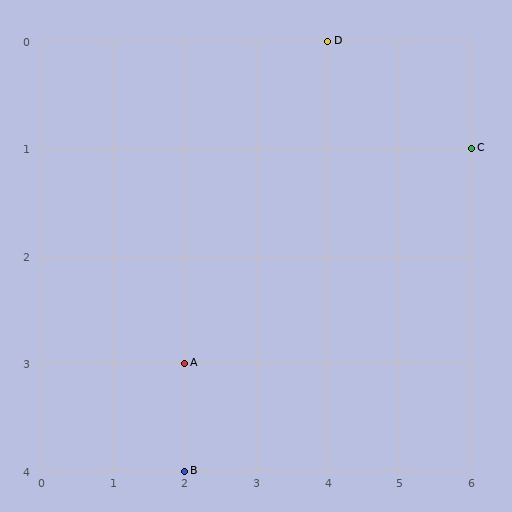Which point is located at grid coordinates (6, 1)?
Point C is at (6, 1).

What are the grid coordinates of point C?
Point C is at grid coordinates (6, 1).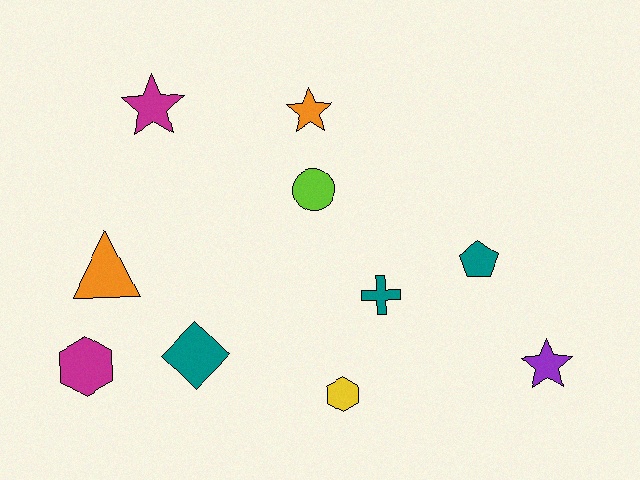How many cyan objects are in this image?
There are no cyan objects.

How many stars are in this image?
There are 3 stars.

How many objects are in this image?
There are 10 objects.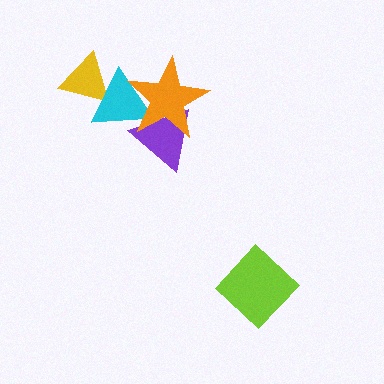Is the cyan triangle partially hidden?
Yes, it is partially covered by another shape.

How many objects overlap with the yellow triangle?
1 object overlaps with the yellow triangle.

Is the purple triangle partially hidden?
Yes, it is partially covered by another shape.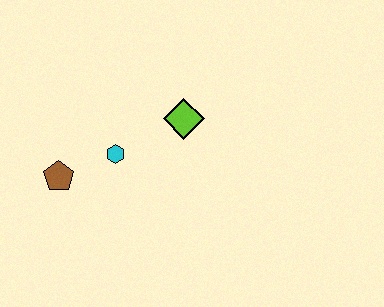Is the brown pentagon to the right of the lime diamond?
No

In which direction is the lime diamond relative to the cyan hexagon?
The lime diamond is to the right of the cyan hexagon.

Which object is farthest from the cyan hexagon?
The lime diamond is farthest from the cyan hexagon.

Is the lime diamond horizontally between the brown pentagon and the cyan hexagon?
No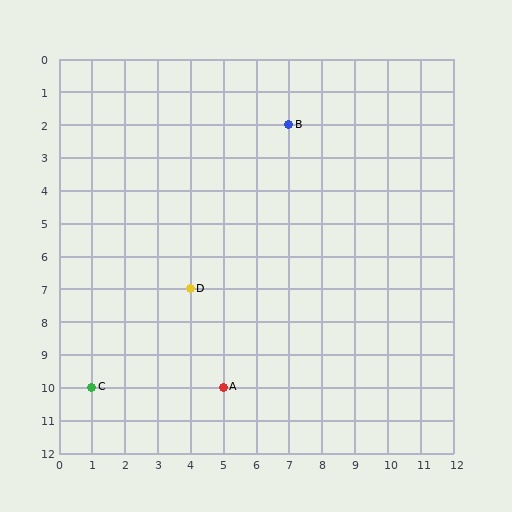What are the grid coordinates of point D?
Point D is at grid coordinates (4, 7).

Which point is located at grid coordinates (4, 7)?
Point D is at (4, 7).